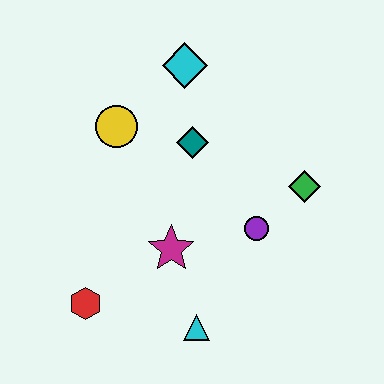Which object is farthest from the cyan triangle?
The cyan diamond is farthest from the cyan triangle.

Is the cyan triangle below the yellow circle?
Yes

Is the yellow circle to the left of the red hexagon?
No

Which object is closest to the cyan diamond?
The teal diamond is closest to the cyan diamond.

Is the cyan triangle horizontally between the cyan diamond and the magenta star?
No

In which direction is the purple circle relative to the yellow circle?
The purple circle is to the right of the yellow circle.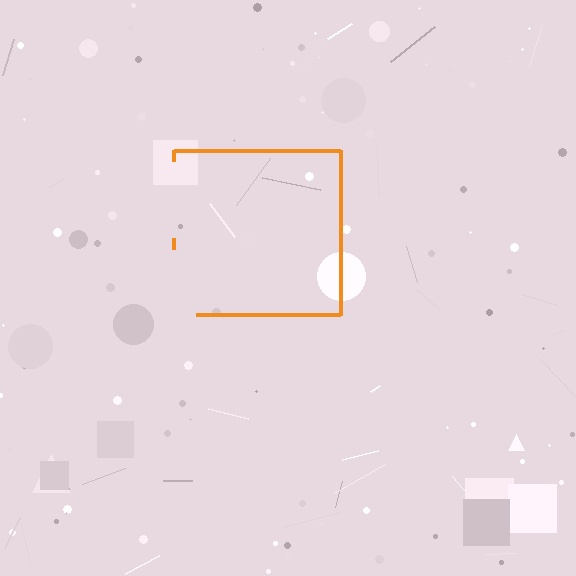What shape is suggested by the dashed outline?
The dashed outline suggests a square.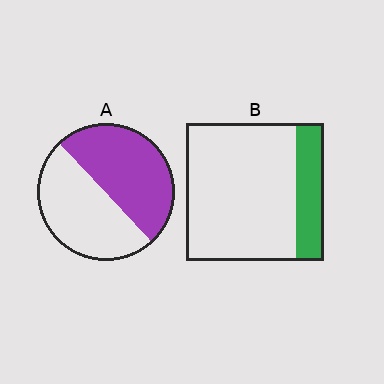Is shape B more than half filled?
No.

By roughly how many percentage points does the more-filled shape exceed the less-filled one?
By roughly 30 percentage points (A over B).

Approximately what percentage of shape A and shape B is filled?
A is approximately 50% and B is approximately 20%.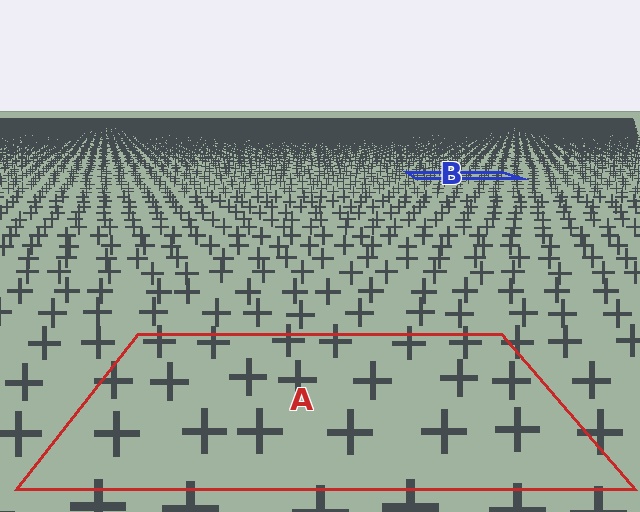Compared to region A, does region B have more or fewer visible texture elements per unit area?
Region B has more texture elements per unit area — they are packed more densely because it is farther away.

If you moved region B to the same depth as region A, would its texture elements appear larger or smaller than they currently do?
They would appear larger. At a closer depth, the same texture elements are projected at a bigger on-screen size.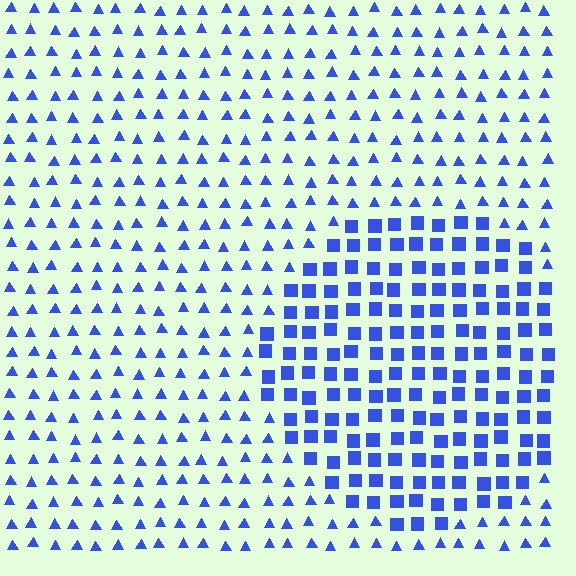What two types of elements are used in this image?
The image uses squares inside the circle region and triangles outside it.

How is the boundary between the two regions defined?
The boundary is defined by a change in element shape: squares inside vs. triangles outside. All elements share the same color and spacing.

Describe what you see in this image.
The image is filled with small blue elements arranged in a uniform grid. A circle-shaped region contains squares, while the surrounding area contains triangles. The boundary is defined purely by the change in element shape.